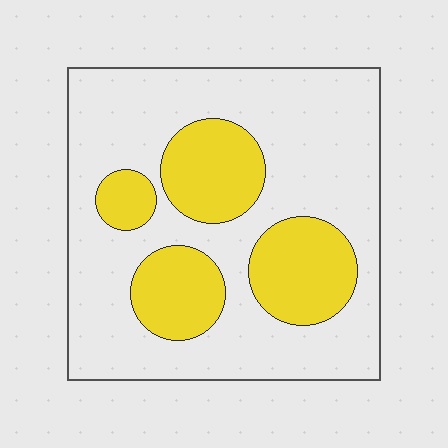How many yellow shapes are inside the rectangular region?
4.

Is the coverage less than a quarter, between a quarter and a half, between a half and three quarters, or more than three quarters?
Between a quarter and a half.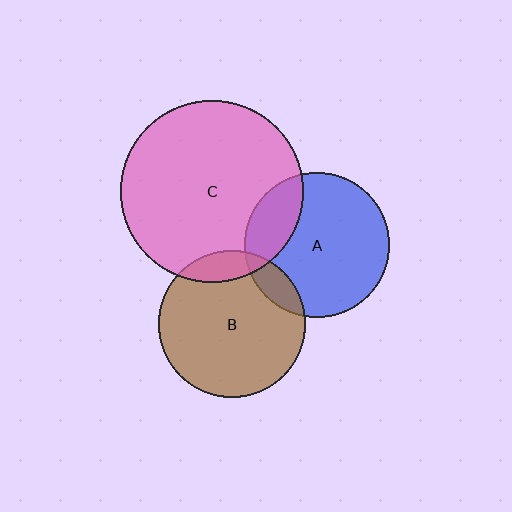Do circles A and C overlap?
Yes.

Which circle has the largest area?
Circle C (pink).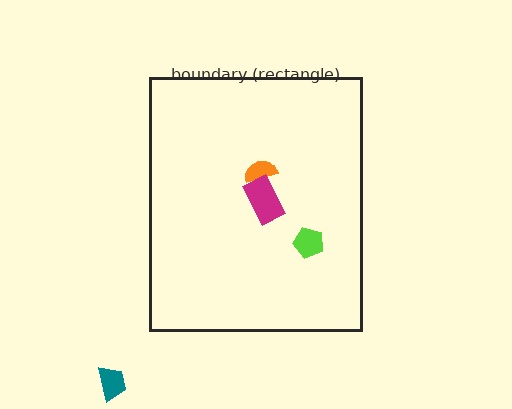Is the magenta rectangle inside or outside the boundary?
Inside.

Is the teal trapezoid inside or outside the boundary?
Outside.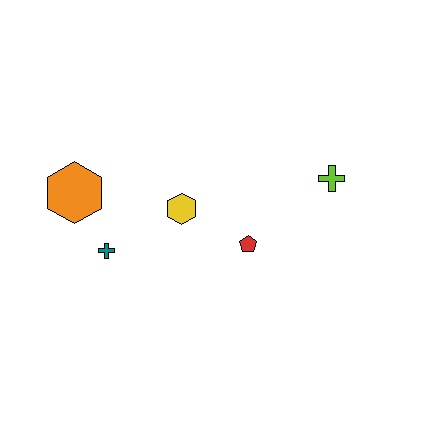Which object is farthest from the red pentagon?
The orange hexagon is farthest from the red pentagon.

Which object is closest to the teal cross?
The orange hexagon is closest to the teal cross.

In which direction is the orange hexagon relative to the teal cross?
The orange hexagon is above the teal cross.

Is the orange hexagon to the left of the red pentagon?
Yes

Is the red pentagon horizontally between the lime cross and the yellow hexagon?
Yes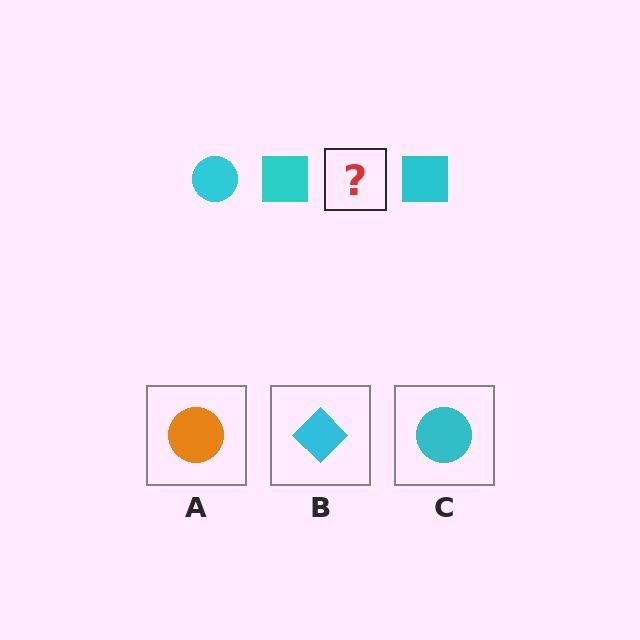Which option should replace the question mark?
Option C.